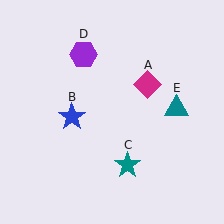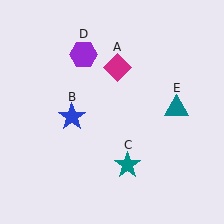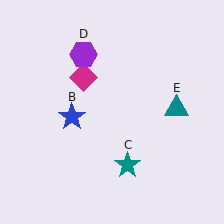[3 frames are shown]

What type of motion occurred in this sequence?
The magenta diamond (object A) rotated counterclockwise around the center of the scene.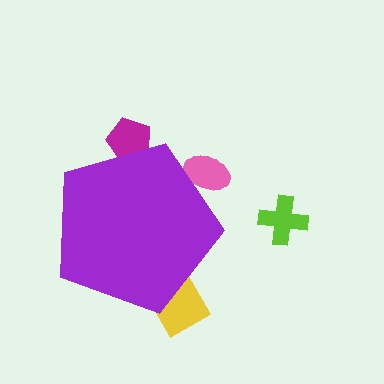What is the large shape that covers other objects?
A purple pentagon.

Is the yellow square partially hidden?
Yes, the yellow square is partially hidden behind the purple pentagon.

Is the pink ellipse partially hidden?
Yes, the pink ellipse is partially hidden behind the purple pentagon.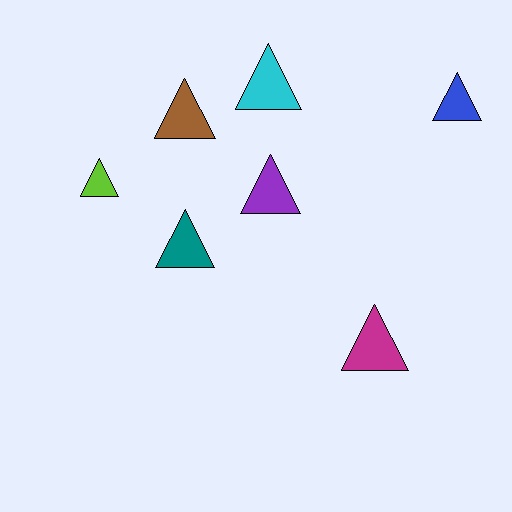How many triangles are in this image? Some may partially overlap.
There are 7 triangles.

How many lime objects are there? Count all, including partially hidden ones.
There is 1 lime object.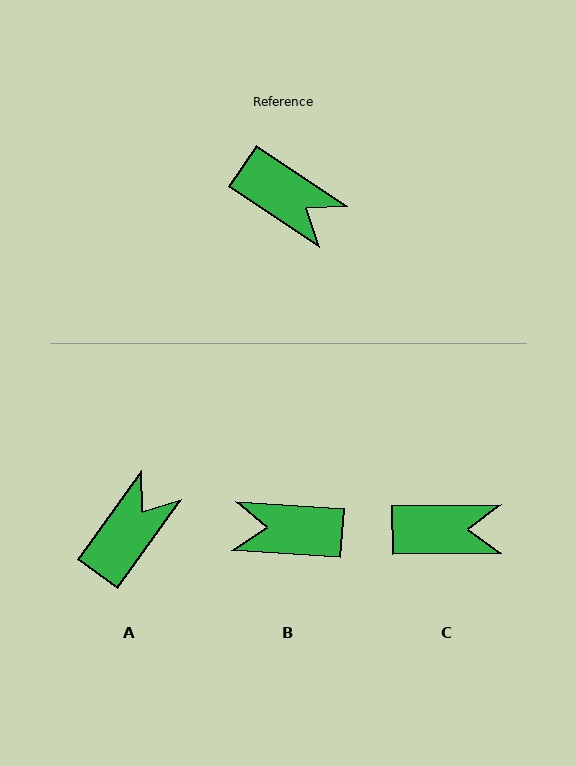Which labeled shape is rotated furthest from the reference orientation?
B, about 150 degrees away.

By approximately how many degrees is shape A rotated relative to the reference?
Approximately 88 degrees counter-clockwise.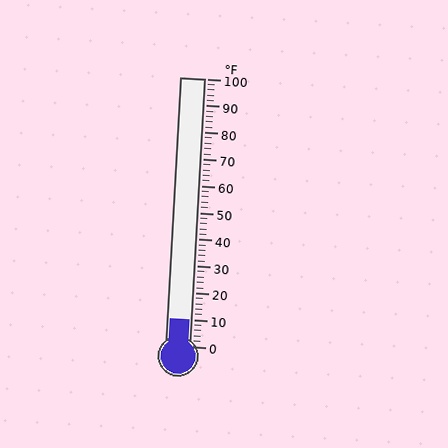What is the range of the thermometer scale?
The thermometer scale ranges from 0°F to 100°F.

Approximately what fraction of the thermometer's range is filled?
The thermometer is filled to approximately 10% of its range.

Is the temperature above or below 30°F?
The temperature is below 30°F.